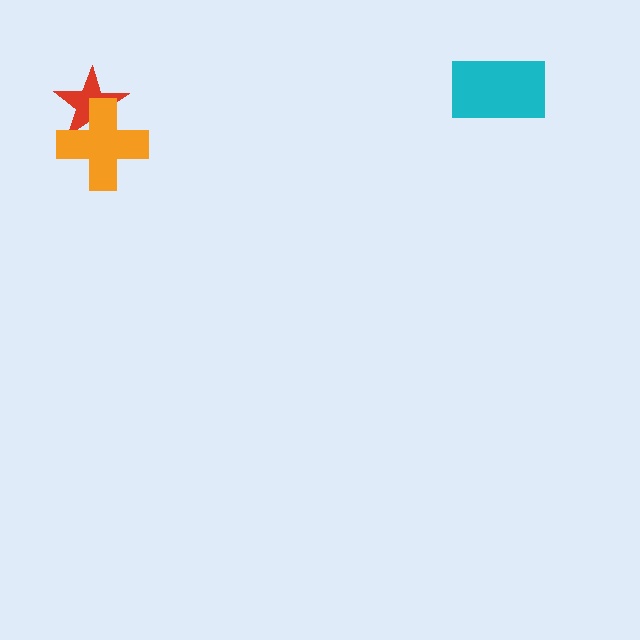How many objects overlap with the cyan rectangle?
0 objects overlap with the cyan rectangle.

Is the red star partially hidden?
Yes, it is partially covered by another shape.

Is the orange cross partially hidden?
No, no other shape covers it.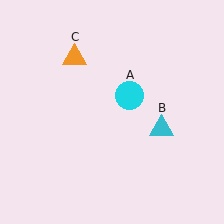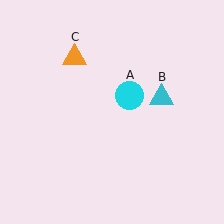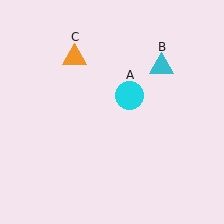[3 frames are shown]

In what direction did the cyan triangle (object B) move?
The cyan triangle (object B) moved up.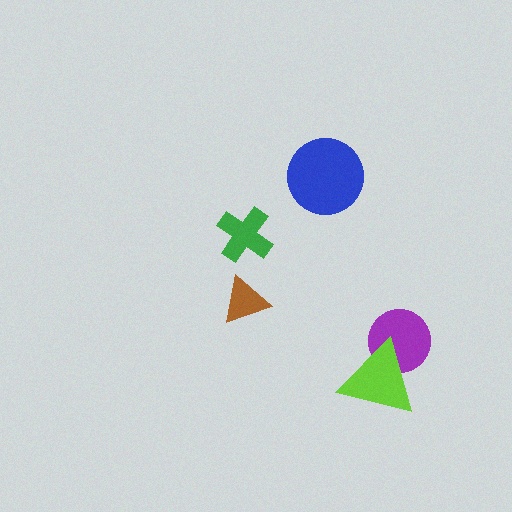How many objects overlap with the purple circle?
1 object overlaps with the purple circle.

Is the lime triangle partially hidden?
No, no other shape covers it.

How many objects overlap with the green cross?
0 objects overlap with the green cross.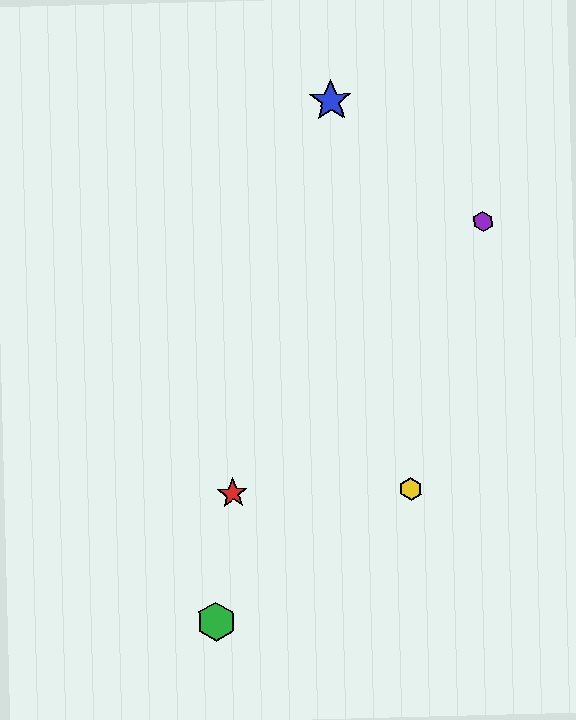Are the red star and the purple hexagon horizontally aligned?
No, the red star is at y≈494 and the purple hexagon is at y≈222.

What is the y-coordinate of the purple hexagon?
The purple hexagon is at y≈222.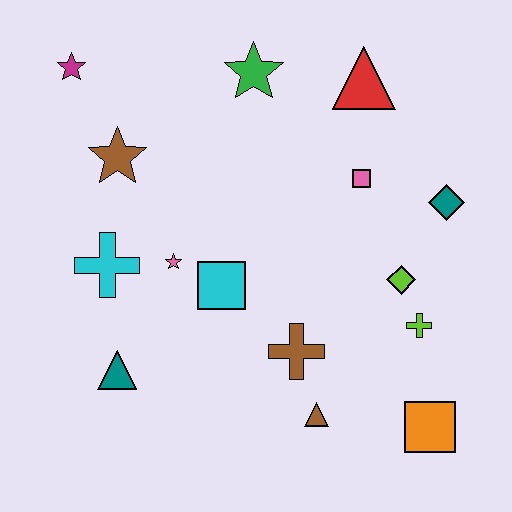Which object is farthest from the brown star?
The orange square is farthest from the brown star.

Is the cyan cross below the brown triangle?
No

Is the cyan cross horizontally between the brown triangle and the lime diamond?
No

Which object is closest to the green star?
The red triangle is closest to the green star.